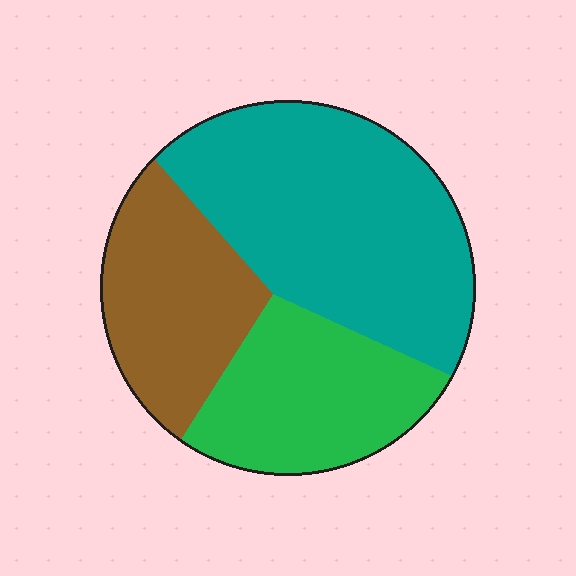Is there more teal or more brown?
Teal.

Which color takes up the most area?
Teal, at roughly 50%.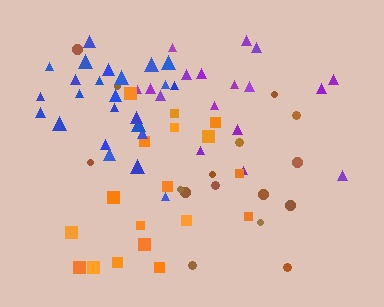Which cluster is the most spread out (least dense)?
Brown.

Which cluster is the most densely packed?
Blue.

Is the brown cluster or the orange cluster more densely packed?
Orange.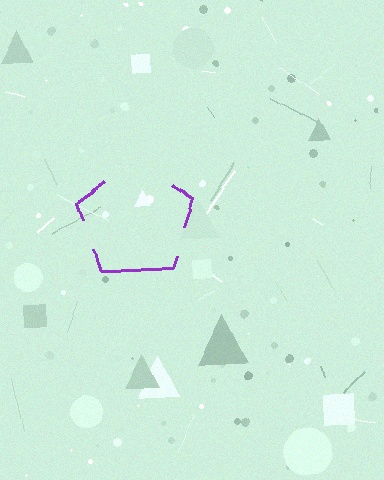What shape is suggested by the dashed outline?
The dashed outline suggests a pentagon.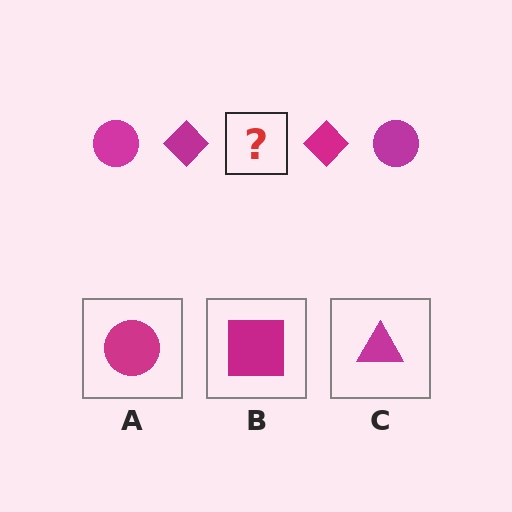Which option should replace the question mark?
Option A.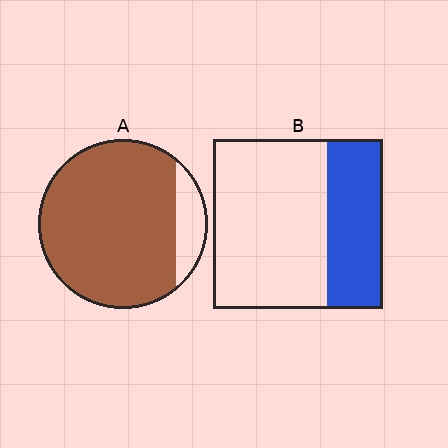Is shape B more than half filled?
No.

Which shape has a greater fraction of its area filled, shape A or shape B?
Shape A.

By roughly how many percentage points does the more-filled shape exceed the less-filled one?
By roughly 55 percentage points (A over B).